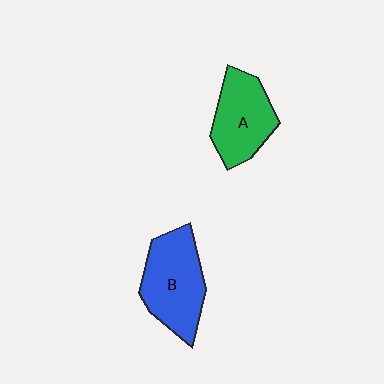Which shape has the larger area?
Shape B (blue).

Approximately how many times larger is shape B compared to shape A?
Approximately 1.2 times.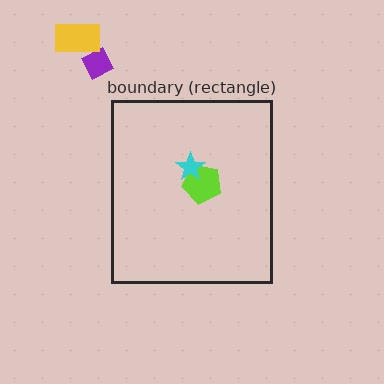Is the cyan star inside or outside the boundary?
Inside.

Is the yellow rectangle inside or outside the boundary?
Outside.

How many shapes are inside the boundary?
2 inside, 2 outside.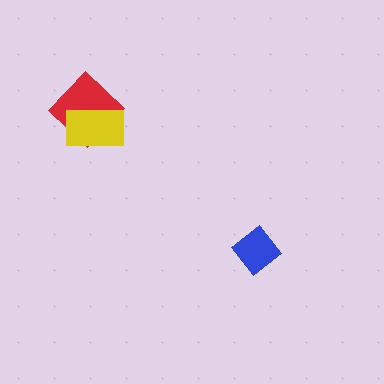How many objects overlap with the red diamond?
1 object overlaps with the red diamond.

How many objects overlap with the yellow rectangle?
1 object overlaps with the yellow rectangle.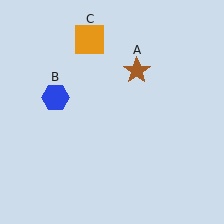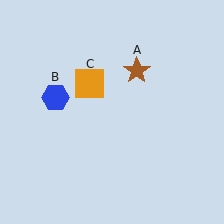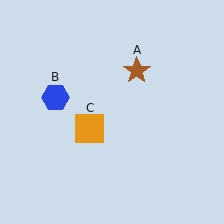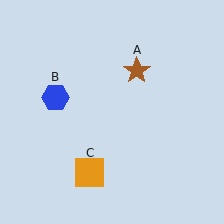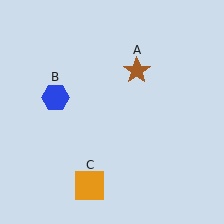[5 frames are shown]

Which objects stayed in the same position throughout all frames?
Brown star (object A) and blue hexagon (object B) remained stationary.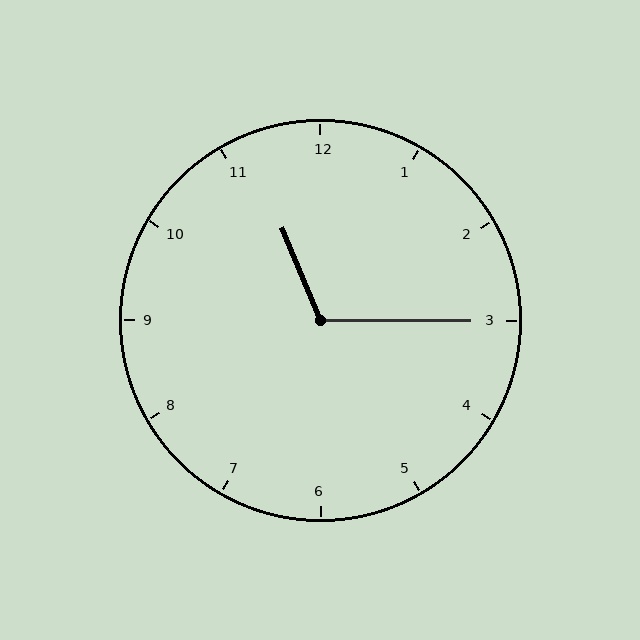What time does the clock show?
11:15.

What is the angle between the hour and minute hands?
Approximately 112 degrees.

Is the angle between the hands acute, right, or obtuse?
It is obtuse.